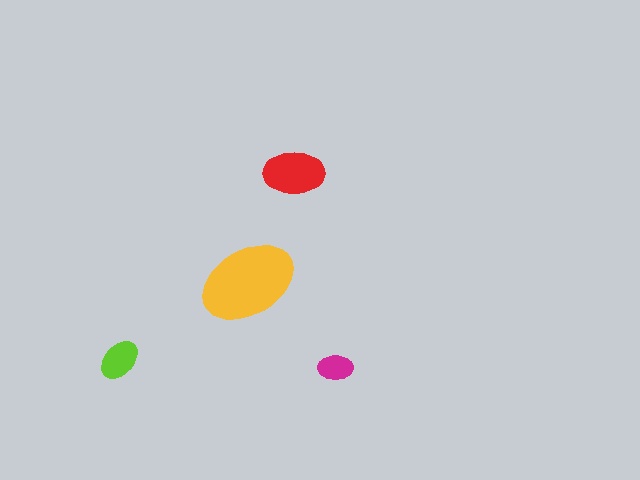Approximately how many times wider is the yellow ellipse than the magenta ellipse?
About 2.5 times wider.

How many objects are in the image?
There are 4 objects in the image.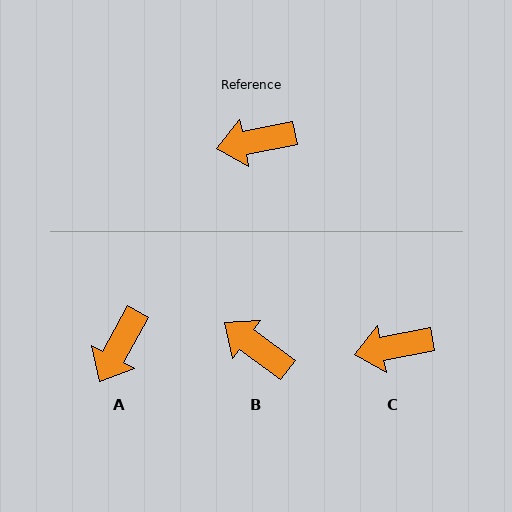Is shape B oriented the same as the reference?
No, it is off by about 47 degrees.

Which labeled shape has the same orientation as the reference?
C.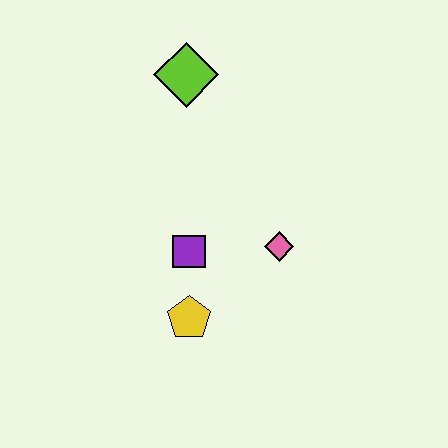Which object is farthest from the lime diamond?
The yellow pentagon is farthest from the lime diamond.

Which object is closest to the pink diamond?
The purple square is closest to the pink diamond.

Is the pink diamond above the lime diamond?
No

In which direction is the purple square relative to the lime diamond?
The purple square is below the lime diamond.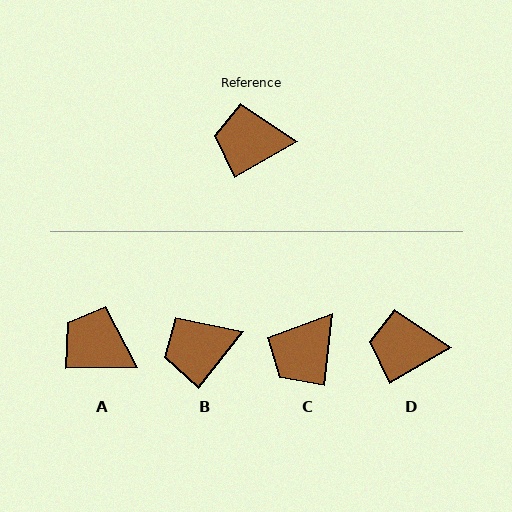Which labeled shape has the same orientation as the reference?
D.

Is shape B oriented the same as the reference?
No, it is off by about 22 degrees.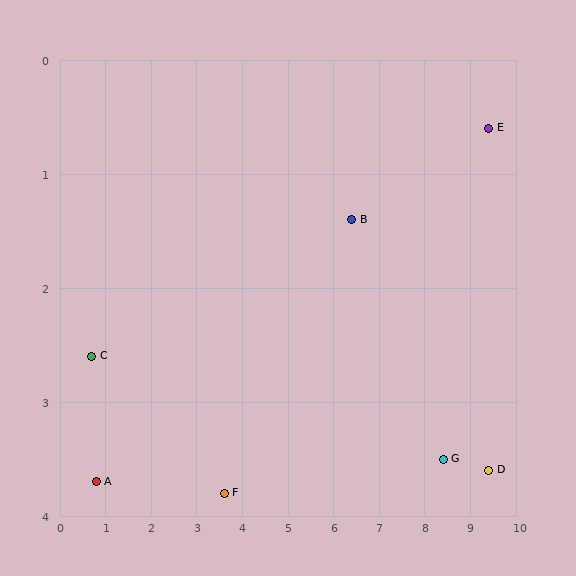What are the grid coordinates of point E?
Point E is at approximately (9.4, 0.6).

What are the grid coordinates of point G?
Point G is at approximately (8.4, 3.5).